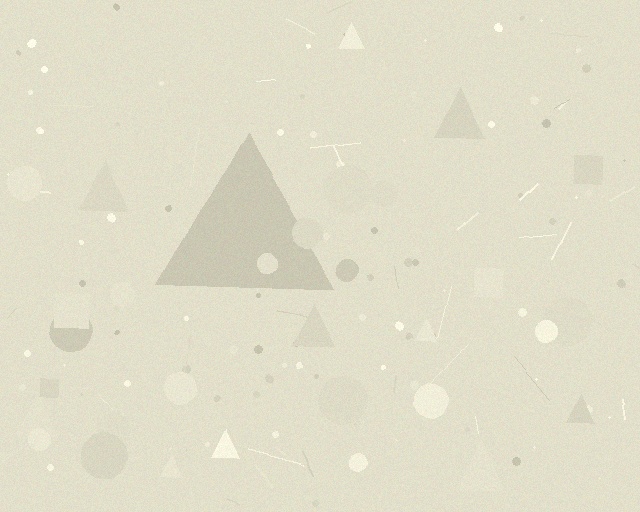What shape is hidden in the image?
A triangle is hidden in the image.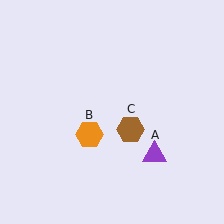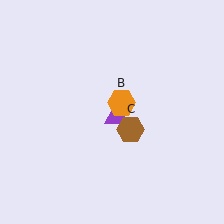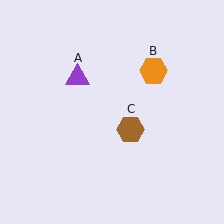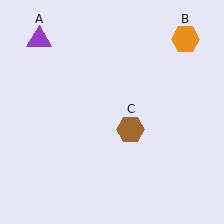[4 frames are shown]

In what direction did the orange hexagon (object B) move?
The orange hexagon (object B) moved up and to the right.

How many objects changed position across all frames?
2 objects changed position: purple triangle (object A), orange hexagon (object B).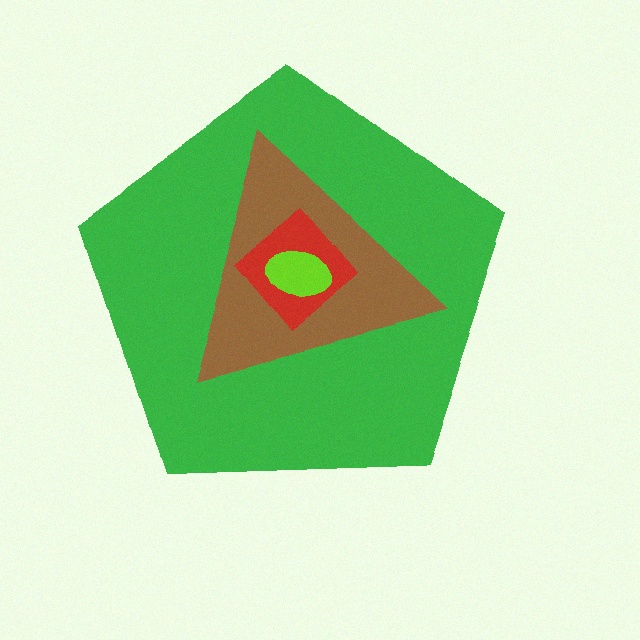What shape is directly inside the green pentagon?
The brown triangle.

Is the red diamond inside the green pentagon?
Yes.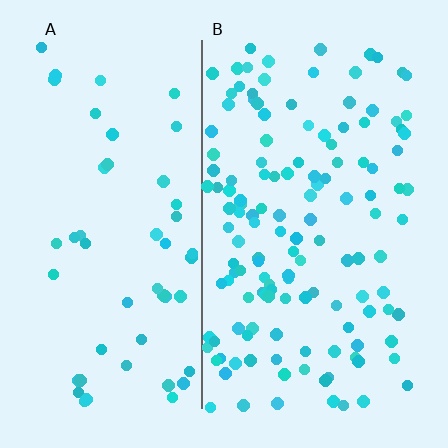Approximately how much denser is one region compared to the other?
Approximately 2.7× — region B over region A.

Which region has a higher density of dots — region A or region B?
B (the right).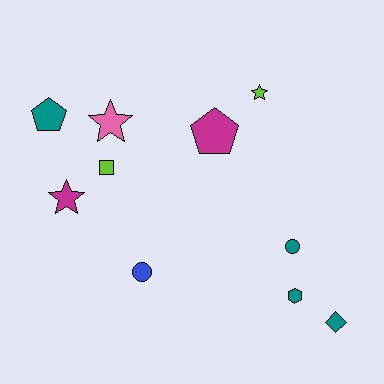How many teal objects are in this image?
There are 4 teal objects.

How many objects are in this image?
There are 10 objects.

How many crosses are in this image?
There are no crosses.